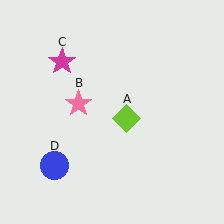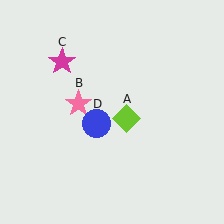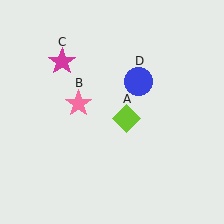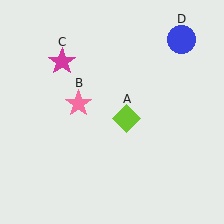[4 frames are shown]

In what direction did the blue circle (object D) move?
The blue circle (object D) moved up and to the right.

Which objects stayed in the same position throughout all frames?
Lime diamond (object A) and pink star (object B) and magenta star (object C) remained stationary.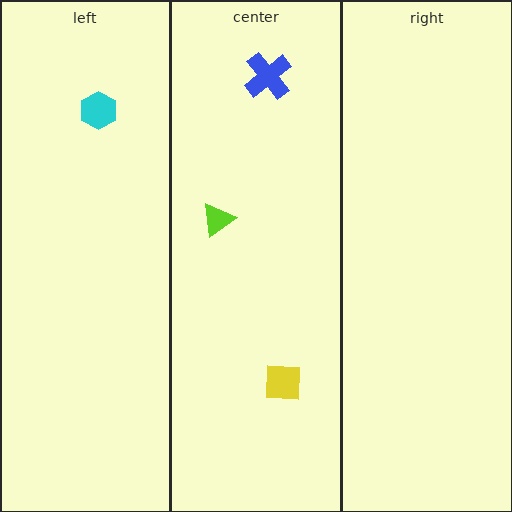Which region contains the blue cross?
The center region.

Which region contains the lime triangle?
The center region.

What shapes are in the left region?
The cyan hexagon.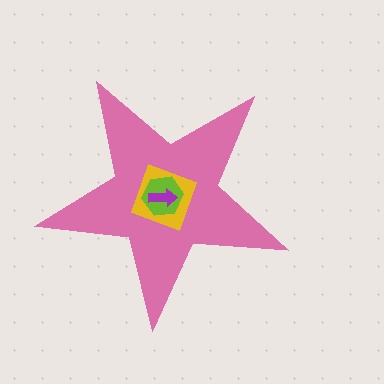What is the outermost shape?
The pink star.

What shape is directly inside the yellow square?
The lime hexagon.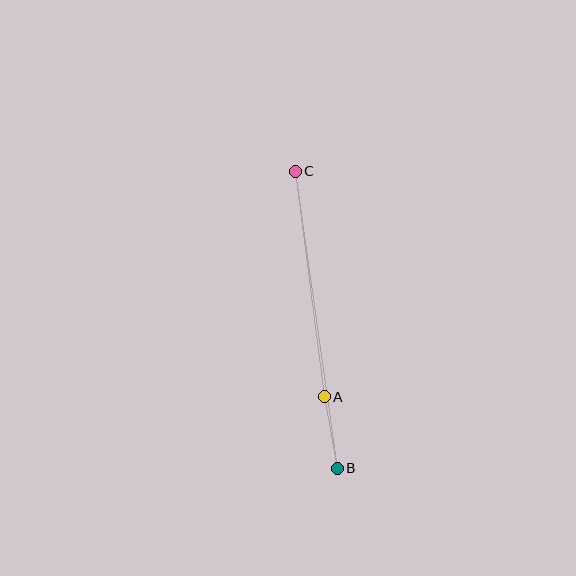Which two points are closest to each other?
Points A and B are closest to each other.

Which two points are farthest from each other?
Points B and C are farthest from each other.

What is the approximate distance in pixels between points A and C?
The distance between A and C is approximately 227 pixels.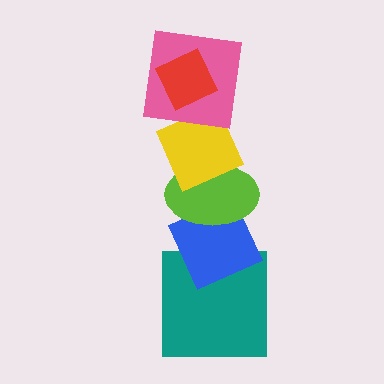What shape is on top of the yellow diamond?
The pink square is on top of the yellow diamond.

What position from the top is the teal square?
The teal square is 6th from the top.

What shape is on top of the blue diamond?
The lime ellipse is on top of the blue diamond.